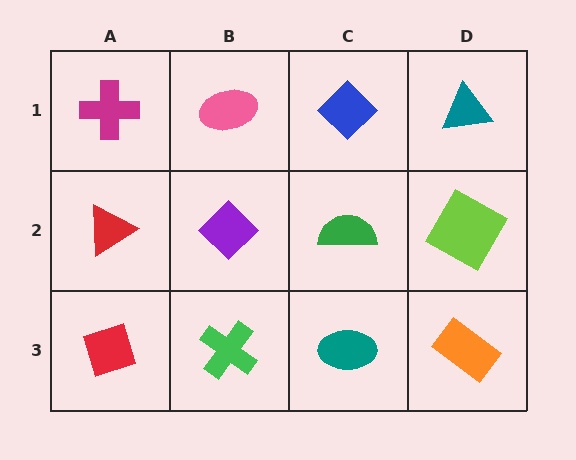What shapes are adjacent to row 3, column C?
A green semicircle (row 2, column C), a green cross (row 3, column B), an orange rectangle (row 3, column D).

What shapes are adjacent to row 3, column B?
A purple diamond (row 2, column B), a red diamond (row 3, column A), a teal ellipse (row 3, column C).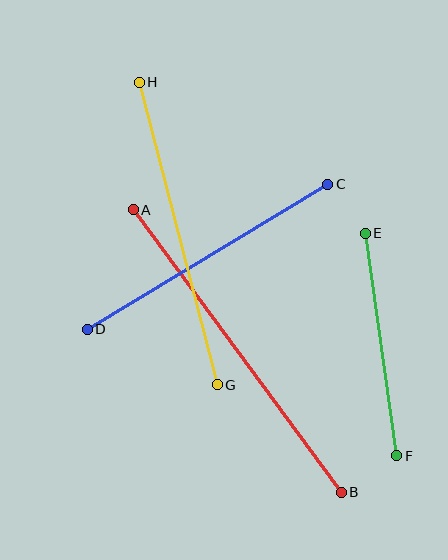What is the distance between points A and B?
The distance is approximately 351 pixels.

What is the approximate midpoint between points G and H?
The midpoint is at approximately (178, 234) pixels.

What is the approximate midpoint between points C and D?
The midpoint is at approximately (207, 257) pixels.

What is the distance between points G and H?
The distance is approximately 312 pixels.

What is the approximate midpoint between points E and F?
The midpoint is at approximately (381, 345) pixels.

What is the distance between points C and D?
The distance is approximately 281 pixels.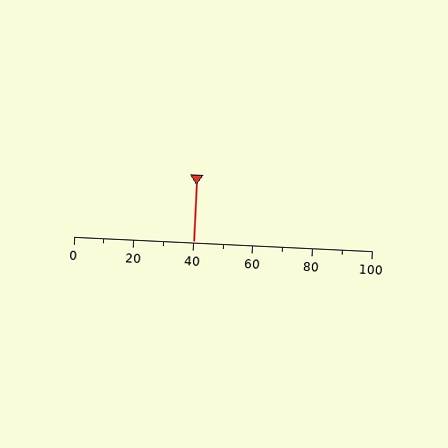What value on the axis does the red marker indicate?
The marker indicates approximately 40.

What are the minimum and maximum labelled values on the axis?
The axis runs from 0 to 100.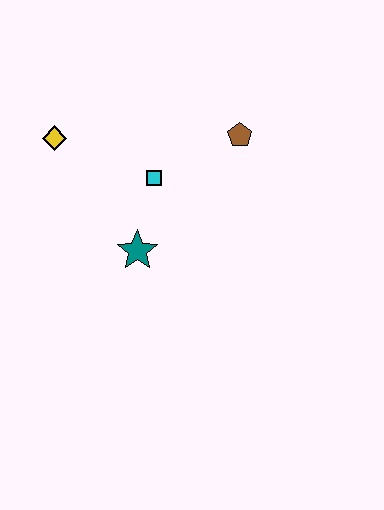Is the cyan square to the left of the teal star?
No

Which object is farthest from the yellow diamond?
The brown pentagon is farthest from the yellow diamond.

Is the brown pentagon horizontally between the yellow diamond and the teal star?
No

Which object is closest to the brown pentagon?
The cyan square is closest to the brown pentagon.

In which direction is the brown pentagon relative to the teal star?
The brown pentagon is above the teal star.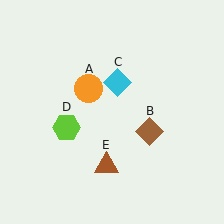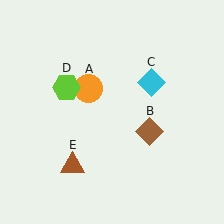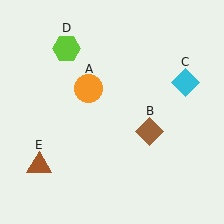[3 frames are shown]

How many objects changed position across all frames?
3 objects changed position: cyan diamond (object C), lime hexagon (object D), brown triangle (object E).